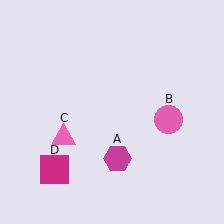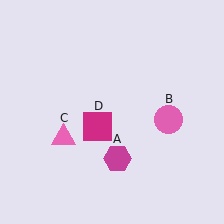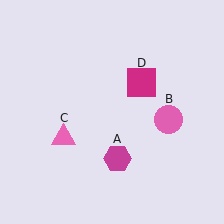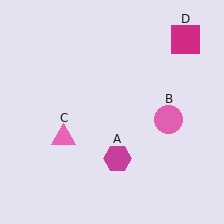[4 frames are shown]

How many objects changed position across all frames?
1 object changed position: magenta square (object D).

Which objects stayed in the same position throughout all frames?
Magenta hexagon (object A) and pink circle (object B) and pink triangle (object C) remained stationary.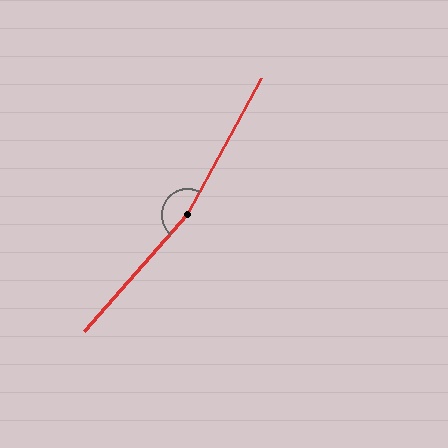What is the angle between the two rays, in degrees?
Approximately 167 degrees.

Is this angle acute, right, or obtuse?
It is obtuse.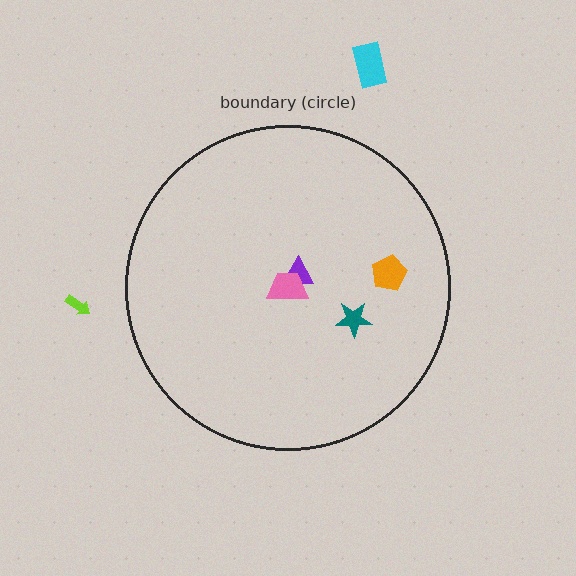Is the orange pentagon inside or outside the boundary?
Inside.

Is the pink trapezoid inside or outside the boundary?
Inside.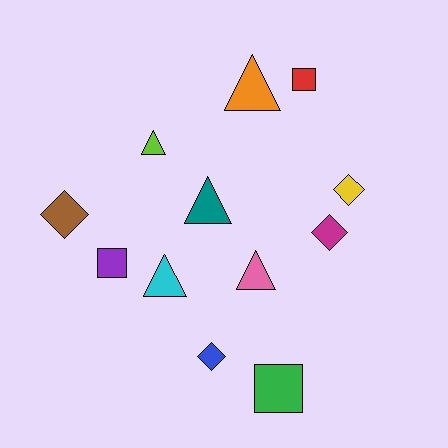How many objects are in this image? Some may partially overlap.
There are 12 objects.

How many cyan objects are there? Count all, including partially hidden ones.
There is 1 cyan object.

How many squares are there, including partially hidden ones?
There are 3 squares.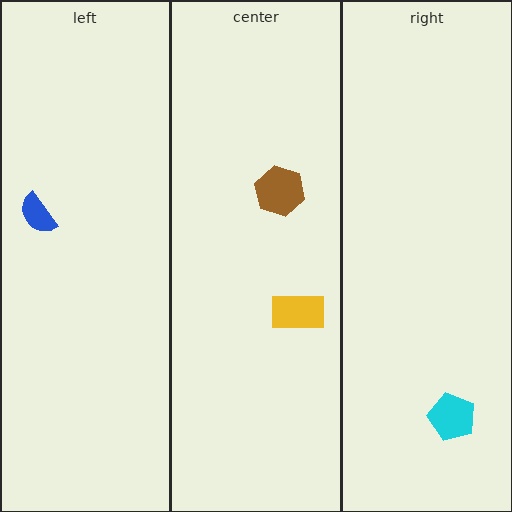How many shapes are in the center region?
2.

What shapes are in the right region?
The cyan pentagon.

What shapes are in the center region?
The brown hexagon, the yellow rectangle.